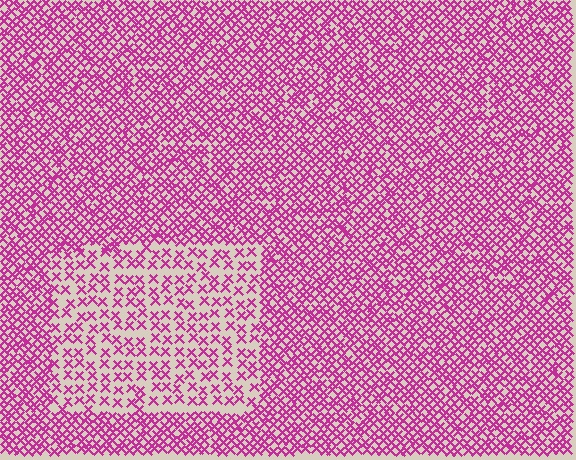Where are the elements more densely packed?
The elements are more densely packed outside the rectangle boundary.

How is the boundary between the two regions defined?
The boundary is defined by a change in element density (approximately 2.1x ratio). All elements are the same color, size, and shape.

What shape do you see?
I see a rectangle.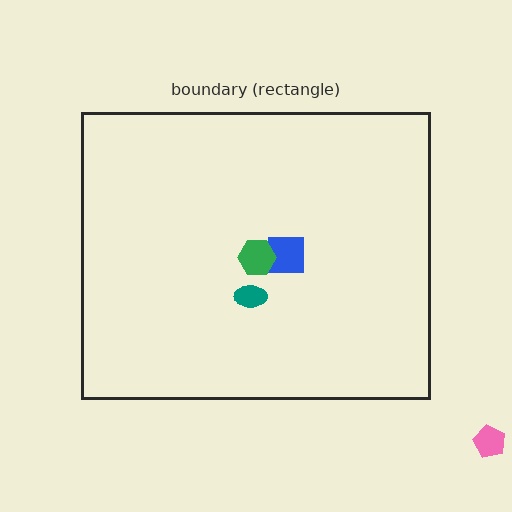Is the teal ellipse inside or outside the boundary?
Inside.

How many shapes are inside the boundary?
3 inside, 1 outside.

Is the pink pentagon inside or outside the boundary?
Outside.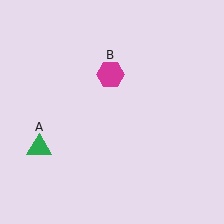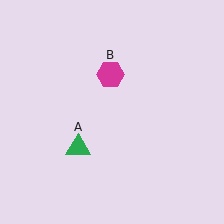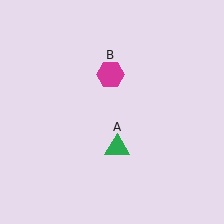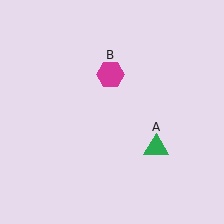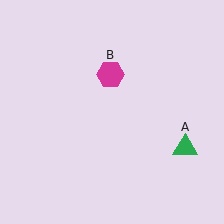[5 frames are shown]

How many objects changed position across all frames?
1 object changed position: green triangle (object A).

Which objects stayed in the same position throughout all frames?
Magenta hexagon (object B) remained stationary.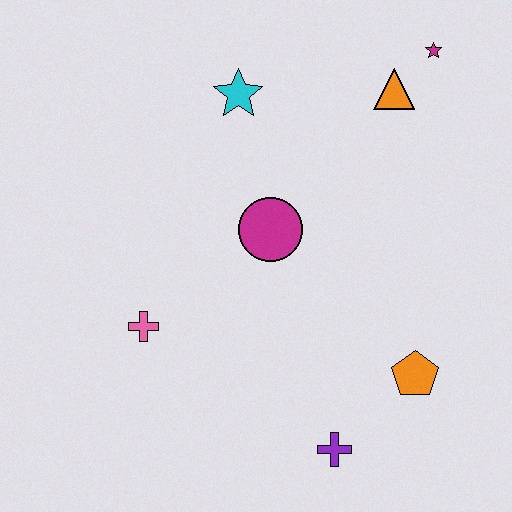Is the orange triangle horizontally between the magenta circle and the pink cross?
No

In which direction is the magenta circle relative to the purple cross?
The magenta circle is above the purple cross.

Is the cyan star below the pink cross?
No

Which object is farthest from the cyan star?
The purple cross is farthest from the cyan star.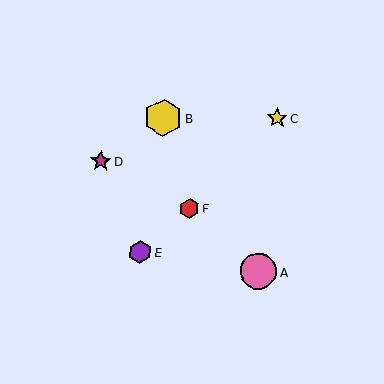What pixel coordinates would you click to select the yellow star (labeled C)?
Click at (277, 118) to select the yellow star C.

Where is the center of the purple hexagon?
The center of the purple hexagon is at (140, 252).